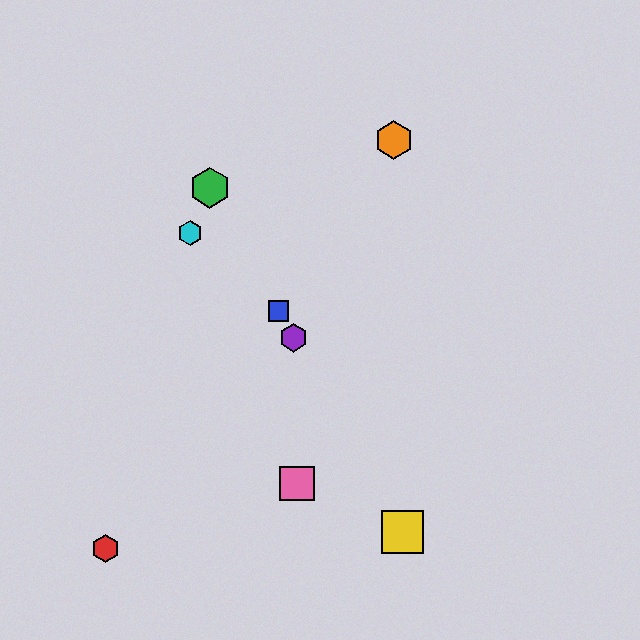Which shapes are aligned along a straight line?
The blue square, the green hexagon, the yellow square, the purple hexagon are aligned along a straight line.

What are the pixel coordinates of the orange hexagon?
The orange hexagon is at (394, 140).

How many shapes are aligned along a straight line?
4 shapes (the blue square, the green hexagon, the yellow square, the purple hexagon) are aligned along a straight line.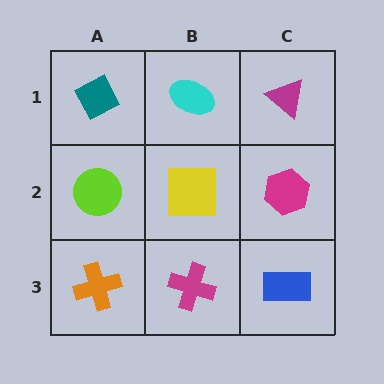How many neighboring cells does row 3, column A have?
2.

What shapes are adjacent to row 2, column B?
A cyan ellipse (row 1, column B), a magenta cross (row 3, column B), a lime circle (row 2, column A), a magenta hexagon (row 2, column C).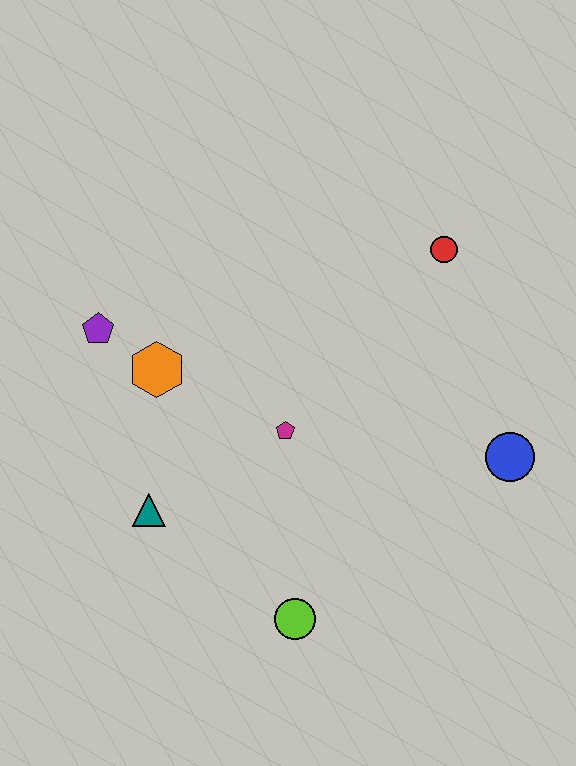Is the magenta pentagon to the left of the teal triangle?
No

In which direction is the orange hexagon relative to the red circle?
The orange hexagon is to the left of the red circle.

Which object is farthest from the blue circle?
The purple pentagon is farthest from the blue circle.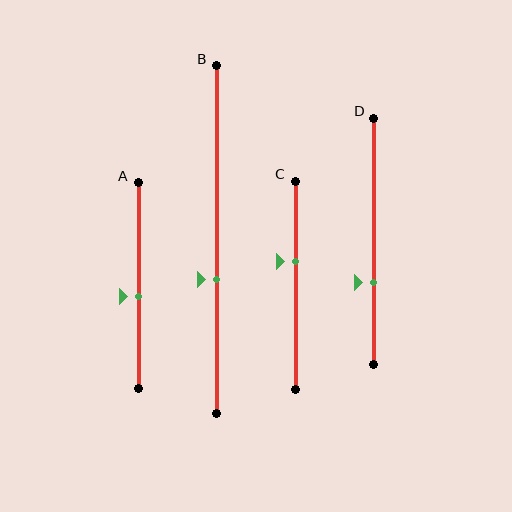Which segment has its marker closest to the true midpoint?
Segment A has its marker closest to the true midpoint.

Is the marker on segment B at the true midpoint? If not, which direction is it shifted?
No, the marker on segment B is shifted downward by about 11% of the segment length.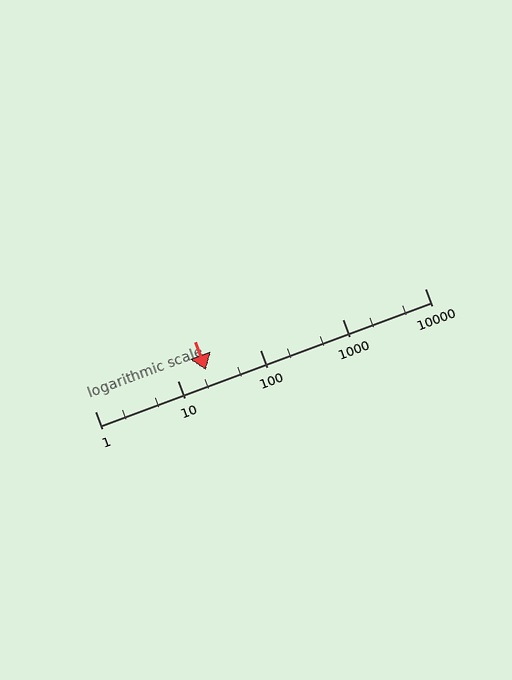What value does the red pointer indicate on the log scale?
The pointer indicates approximately 22.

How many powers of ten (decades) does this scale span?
The scale spans 4 decades, from 1 to 10000.